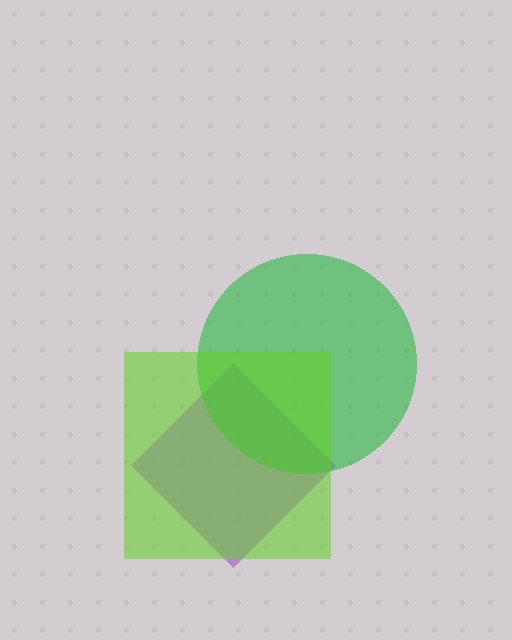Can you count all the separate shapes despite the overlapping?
Yes, there are 3 separate shapes.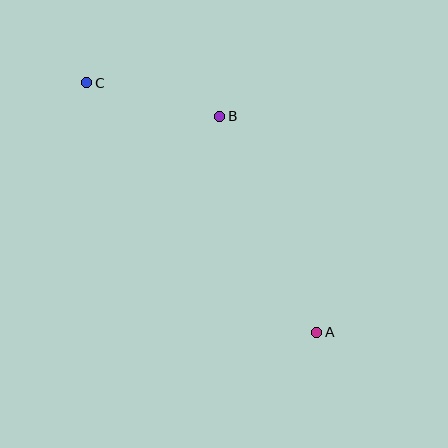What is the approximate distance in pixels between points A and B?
The distance between A and B is approximately 237 pixels.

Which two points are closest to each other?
Points B and C are closest to each other.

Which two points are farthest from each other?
Points A and C are farthest from each other.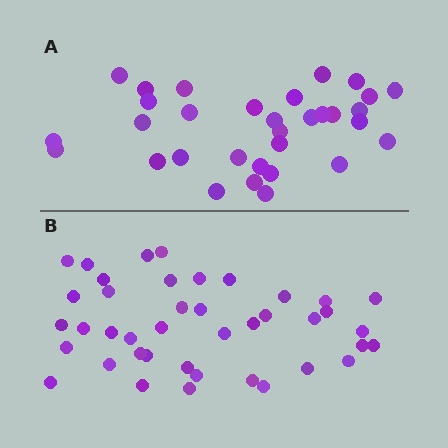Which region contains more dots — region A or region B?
Region B (the bottom region) has more dots.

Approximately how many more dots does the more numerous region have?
Region B has roughly 8 or so more dots than region A.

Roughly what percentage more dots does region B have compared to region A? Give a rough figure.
About 30% more.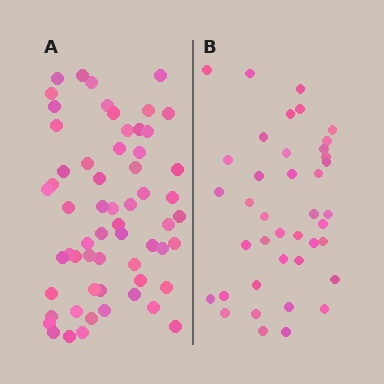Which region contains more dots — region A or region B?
Region A (the left region) has more dots.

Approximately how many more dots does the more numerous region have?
Region A has approximately 20 more dots than region B.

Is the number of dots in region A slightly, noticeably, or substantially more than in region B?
Region A has substantially more. The ratio is roughly 1.5 to 1.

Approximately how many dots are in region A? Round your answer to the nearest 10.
About 60 dots.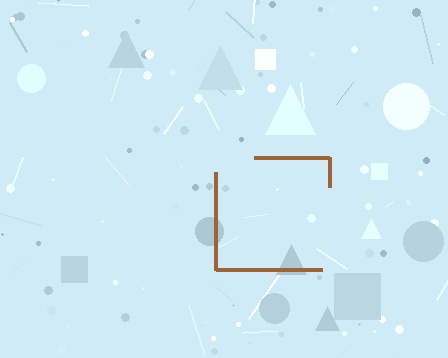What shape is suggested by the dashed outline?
The dashed outline suggests a square.